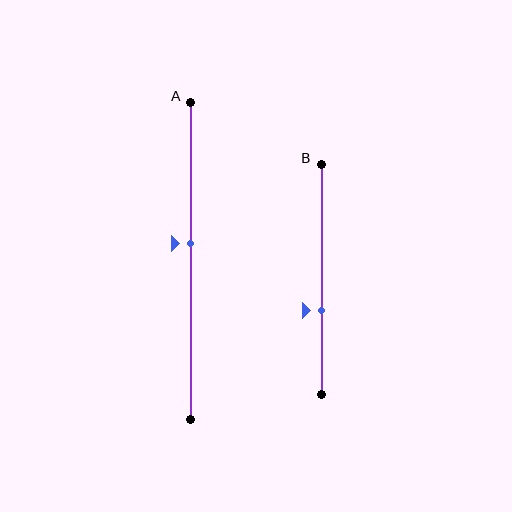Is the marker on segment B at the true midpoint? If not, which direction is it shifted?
No, the marker on segment B is shifted downward by about 14% of the segment length.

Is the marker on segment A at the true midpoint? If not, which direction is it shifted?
No, the marker on segment A is shifted upward by about 6% of the segment length.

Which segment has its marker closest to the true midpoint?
Segment A has its marker closest to the true midpoint.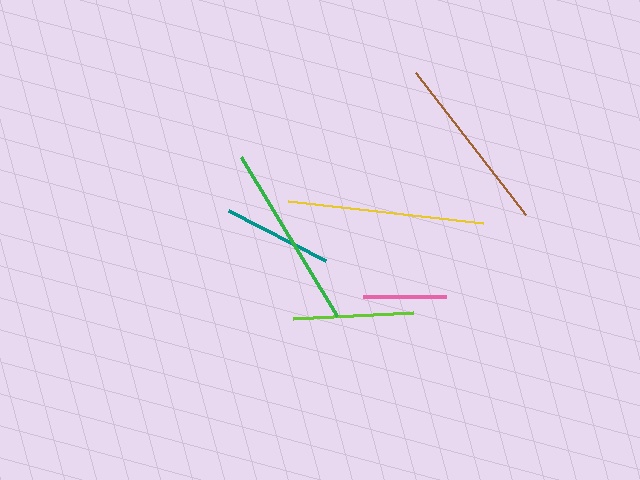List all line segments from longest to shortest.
From longest to shortest: yellow, green, brown, lime, teal, pink.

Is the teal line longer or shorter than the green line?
The green line is longer than the teal line.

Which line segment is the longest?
The yellow line is the longest at approximately 196 pixels.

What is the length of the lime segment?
The lime segment is approximately 120 pixels long.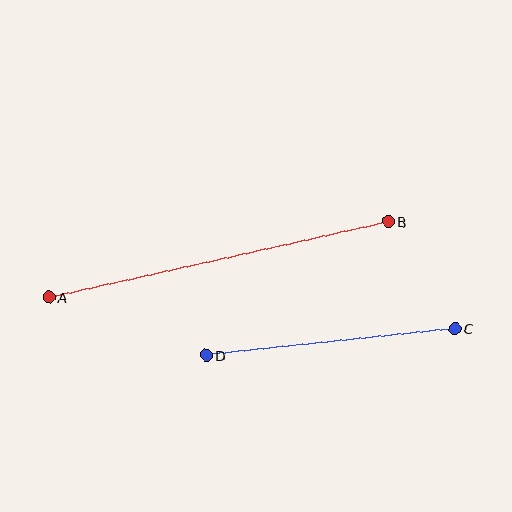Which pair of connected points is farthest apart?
Points A and B are farthest apart.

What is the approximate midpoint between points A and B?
The midpoint is at approximately (219, 259) pixels.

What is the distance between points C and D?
The distance is approximately 250 pixels.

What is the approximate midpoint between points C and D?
The midpoint is at approximately (330, 342) pixels.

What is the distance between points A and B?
The distance is approximately 348 pixels.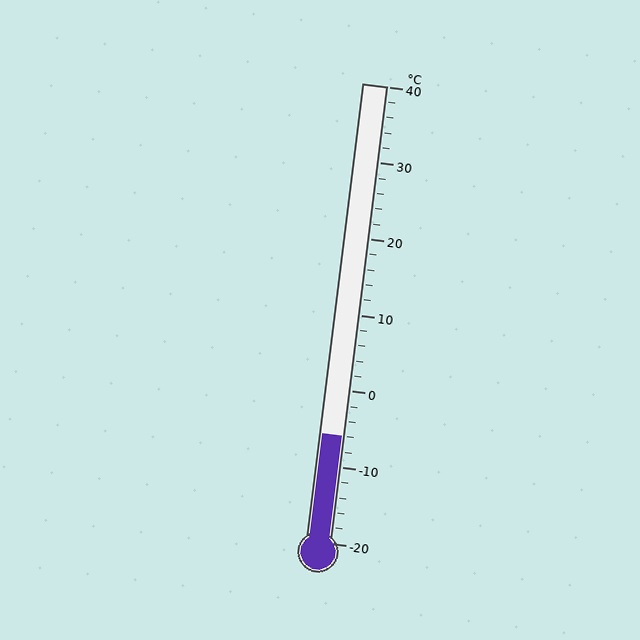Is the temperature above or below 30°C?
The temperature is below 30°C.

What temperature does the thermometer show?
The thermometer shows approximately -6°C.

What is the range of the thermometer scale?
The thermometer scale ranges from -20°C to 40°C.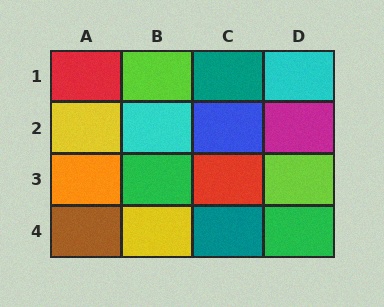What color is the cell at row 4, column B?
Yellow.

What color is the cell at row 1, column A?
Red.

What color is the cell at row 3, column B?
Green.